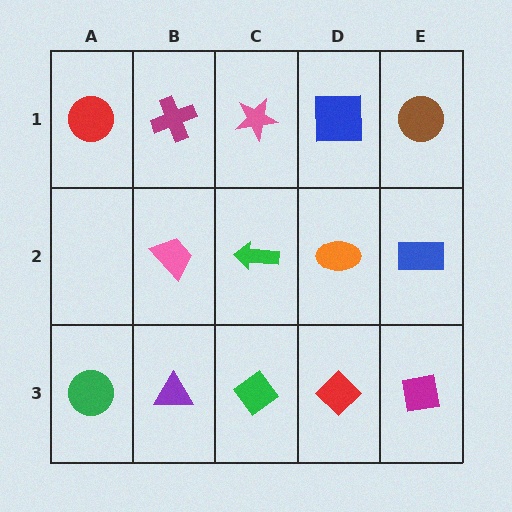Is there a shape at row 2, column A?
No, that cell is empty.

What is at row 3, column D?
A red diamond.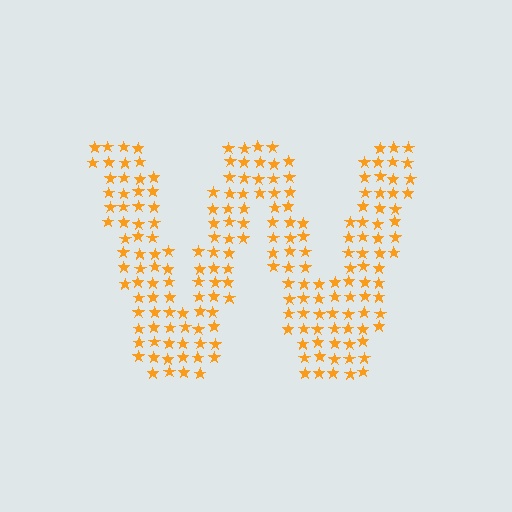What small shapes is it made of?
It is made of small stars.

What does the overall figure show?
The overall figure shows the letter W.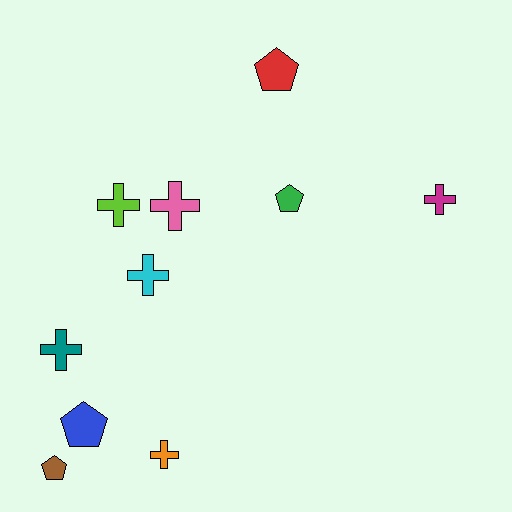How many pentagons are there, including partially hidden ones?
There are 4 pentagons.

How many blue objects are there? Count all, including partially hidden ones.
There is 1 blue object.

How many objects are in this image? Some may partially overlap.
There are 10 objects.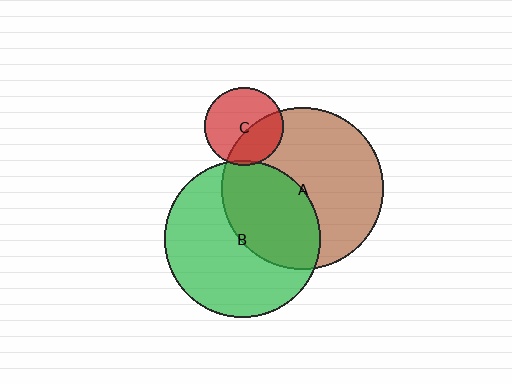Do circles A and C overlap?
Yes.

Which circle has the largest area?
Circle A (brown).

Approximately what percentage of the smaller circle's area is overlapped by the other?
Approximately 40%.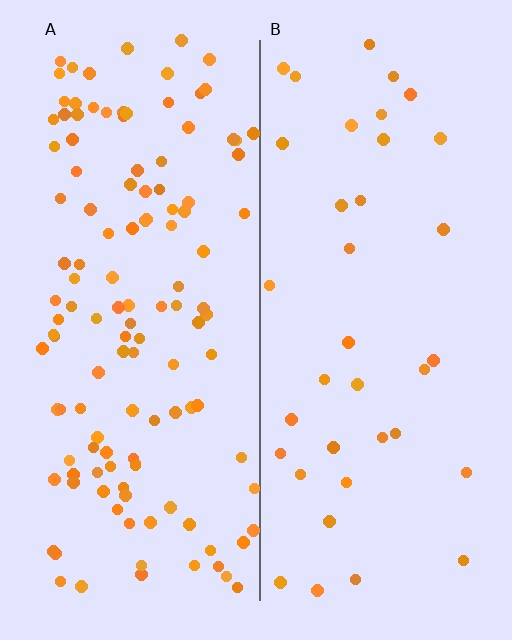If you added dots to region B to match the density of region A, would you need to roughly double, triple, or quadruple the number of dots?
Approximately triple.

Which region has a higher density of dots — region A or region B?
A (the left).